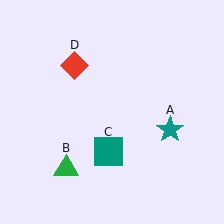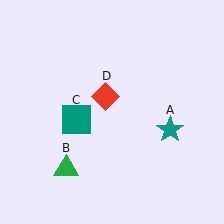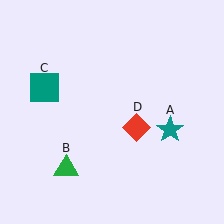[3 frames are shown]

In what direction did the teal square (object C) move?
The teal square (object C) moved up and to the left.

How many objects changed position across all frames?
2 objects changed position: teal square (object C), red diamond (object D).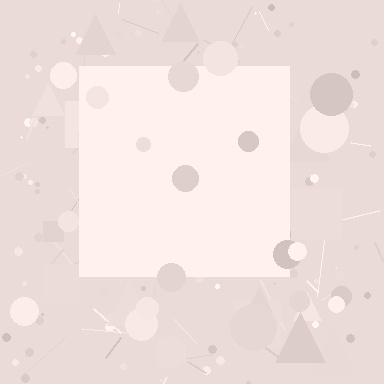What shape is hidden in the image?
A square is hidden in the image.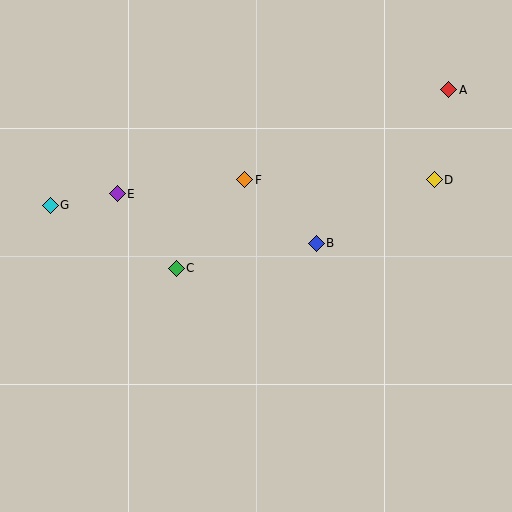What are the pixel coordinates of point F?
Point F is at (245, 180).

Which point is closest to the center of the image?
Point B at (316, 243) is closest to the center.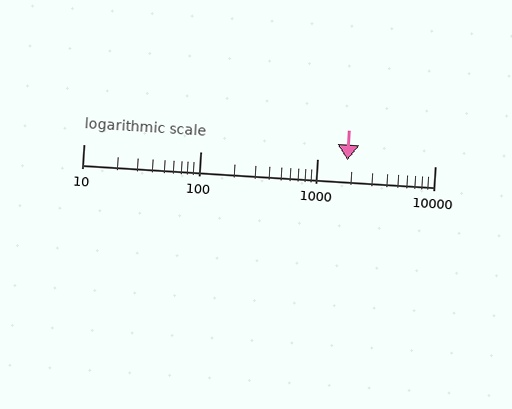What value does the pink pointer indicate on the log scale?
The pointer indicates approximately 1800.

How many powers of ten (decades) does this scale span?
The scale spans 3 decades, from 10 to 10000.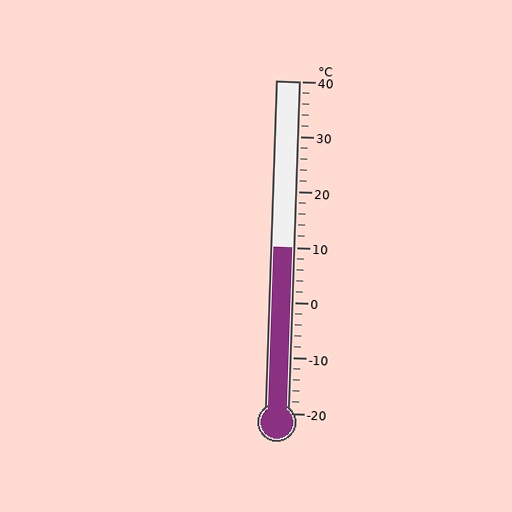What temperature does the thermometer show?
The thermometer shows approximately 10°C.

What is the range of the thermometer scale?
The thermometer scale ranges from -20°C to 40°C.